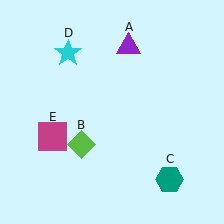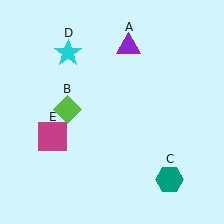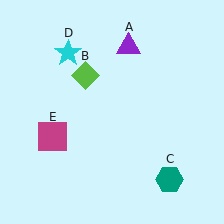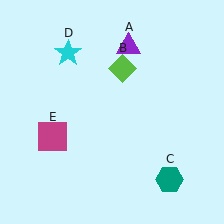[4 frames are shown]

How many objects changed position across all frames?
1 object changed position: lime diamond (object B).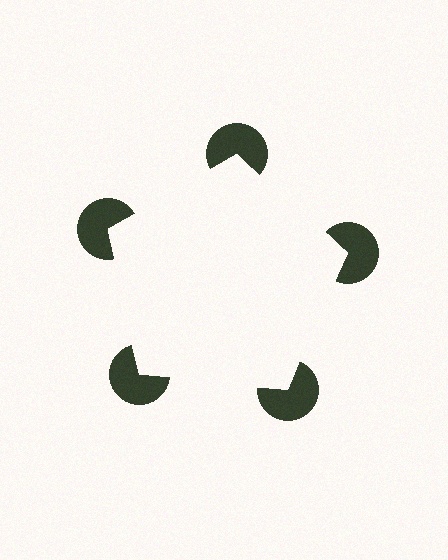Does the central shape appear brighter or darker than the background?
It typically appears slightly brighter than the background, even though no actual brightness change is drawn.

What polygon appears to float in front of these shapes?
An illusory pentagon — its edges are inferred from the aligned wedge cuts in the pac-man discs, not physically drawn.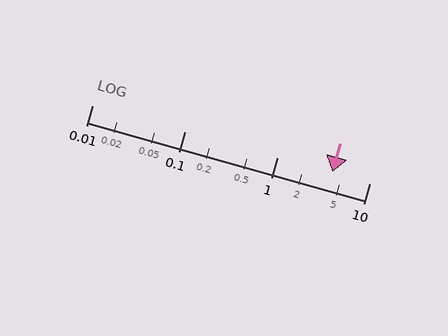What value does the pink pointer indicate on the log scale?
The pointer indicates approximately 4.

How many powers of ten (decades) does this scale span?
The scale spans 3 decades, from 0.01 to 10.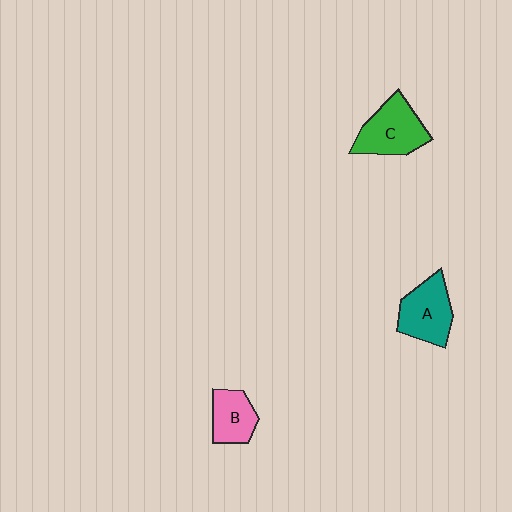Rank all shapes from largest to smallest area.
From largest to smallest: C (green), A (teal), B (pink).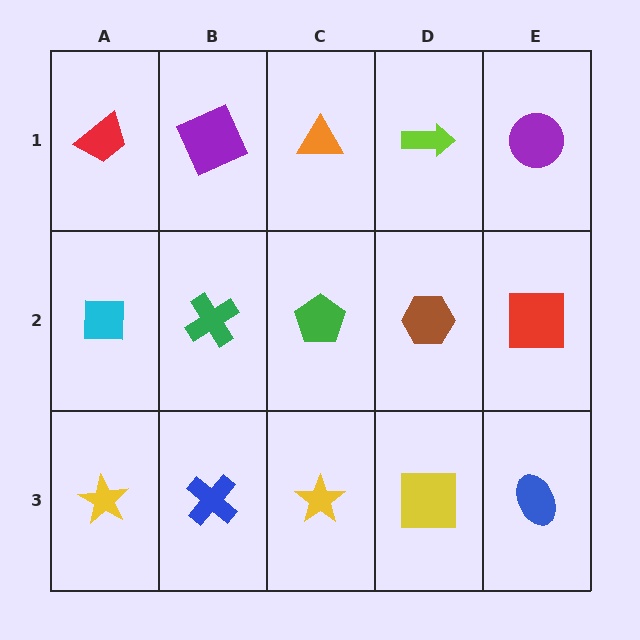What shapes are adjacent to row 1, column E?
A red square (row 2, column E), a lime arrow (row 1, column D).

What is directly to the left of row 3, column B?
A yellow star.